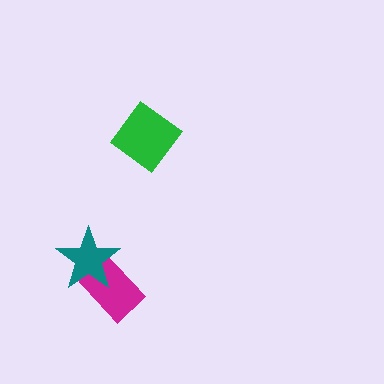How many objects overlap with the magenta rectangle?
1 object overlaps with the magenta rectangle.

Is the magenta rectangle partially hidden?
Yes, it is partially covered by another shape.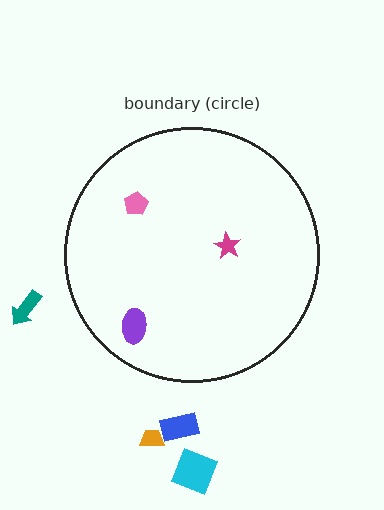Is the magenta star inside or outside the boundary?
Inside.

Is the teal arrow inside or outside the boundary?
Outside.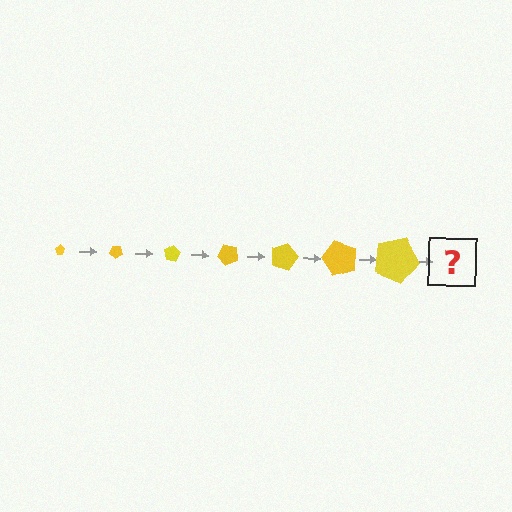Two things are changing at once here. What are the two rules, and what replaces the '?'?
The two rules are that the pentagon grows larger each step and it rotates 40 degrees each step. The '?' should be a pentagon, larger than the previous one and rotated 280 degrees from the start.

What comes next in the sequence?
The next element should be a pentagon, larger than the previous one and rotated 280 degrees from the start.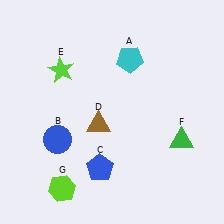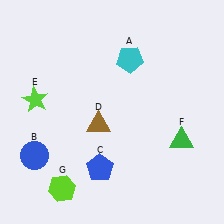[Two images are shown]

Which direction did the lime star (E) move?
The lime star (E) moved down.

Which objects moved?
The objects that moved are: the blue circle (B), the lime star (E).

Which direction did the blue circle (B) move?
The blue circle (B) moved left.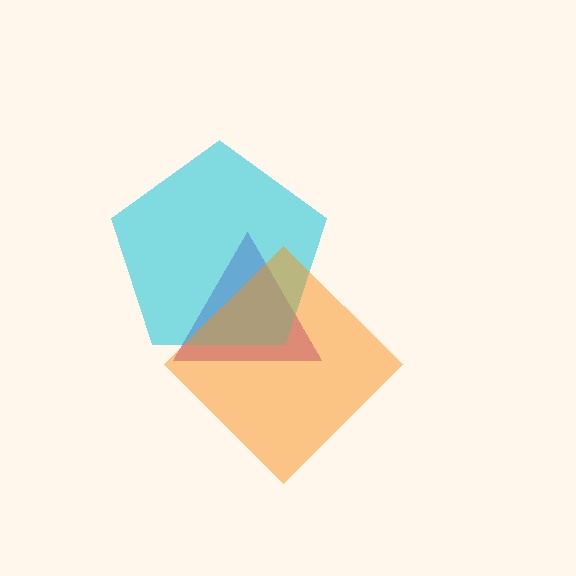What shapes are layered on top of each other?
The layered shapes are: a purple triangle, a cyan pentagon, an orange diamond.